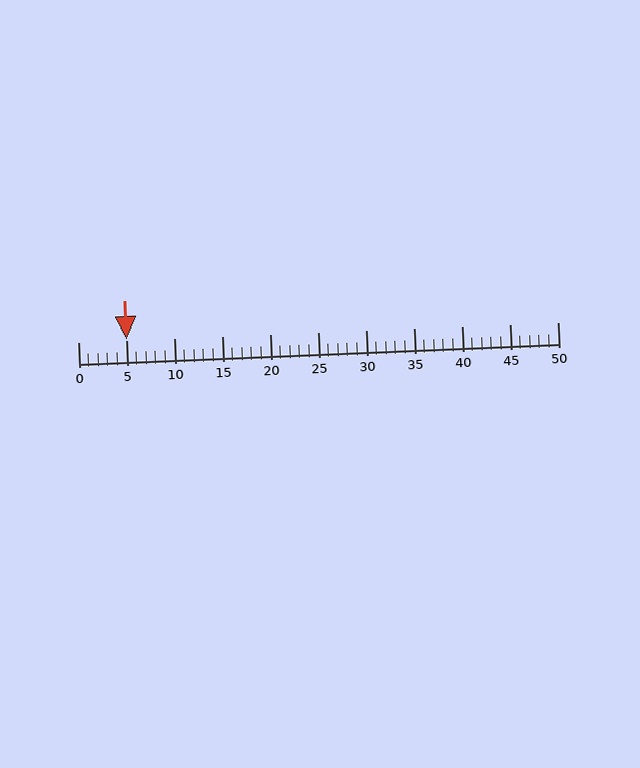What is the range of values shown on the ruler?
The ruler shows values from 0 to 50.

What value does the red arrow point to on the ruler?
The red arrow points to approximately 5.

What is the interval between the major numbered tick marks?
The major tick marks are spaced 5 units apart.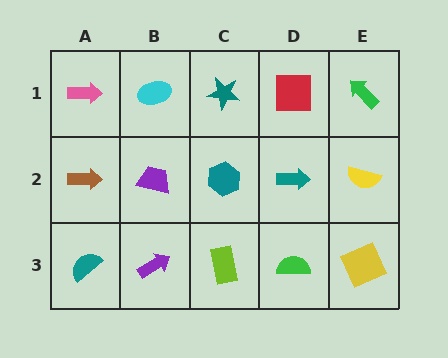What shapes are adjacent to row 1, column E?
A yellow semicircle (row 2, column E), a red square (row 1, column D).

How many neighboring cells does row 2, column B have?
4.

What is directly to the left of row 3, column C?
A purple arrow.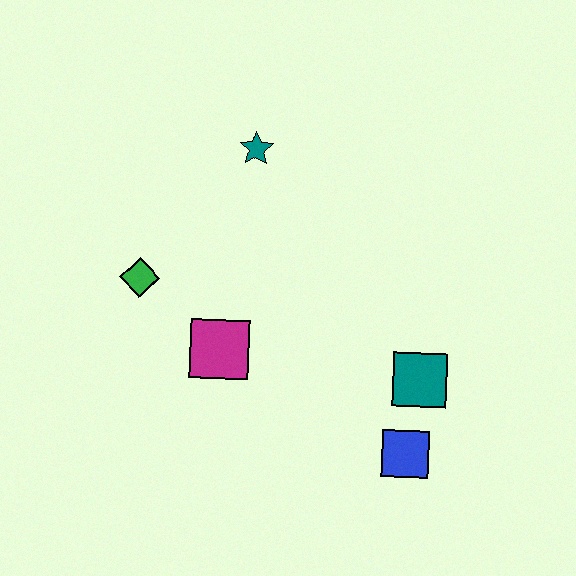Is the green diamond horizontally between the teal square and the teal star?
No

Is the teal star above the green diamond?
Yes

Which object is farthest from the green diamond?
The blue square is farthest from the green diamond.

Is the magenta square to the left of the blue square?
Yes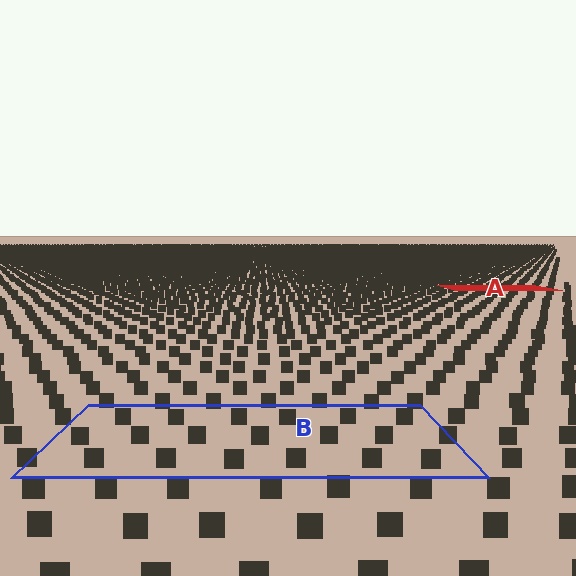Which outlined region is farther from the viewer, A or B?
Region A is farther from the viewer — the texture elements inside it appear smaller and more densely packed.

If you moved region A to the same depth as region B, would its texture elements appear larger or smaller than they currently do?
They would appear larger. At a closer depth, the same texture elements are projected at a bigger on-screen size.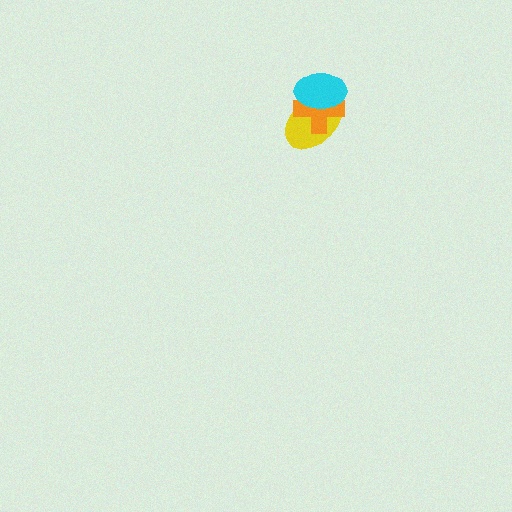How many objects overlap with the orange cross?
2 objects overlap with the orange cross.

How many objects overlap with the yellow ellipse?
2 objects overlap with the yellow ellipse.